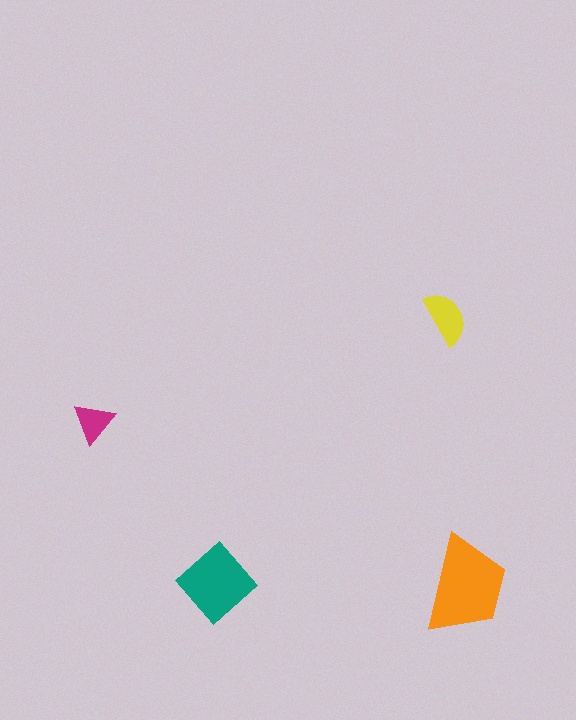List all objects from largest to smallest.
The orange trapezoid, the teal diamond, the yellow semicircle, the magenta triangle.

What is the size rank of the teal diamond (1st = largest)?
2nd.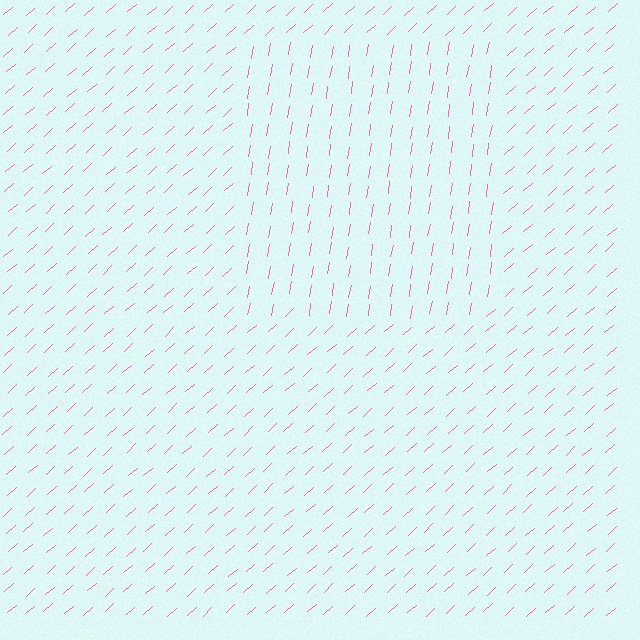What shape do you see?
I see a rectangle.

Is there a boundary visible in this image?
Yes, there is a texture boundary formed by a change in line orientation.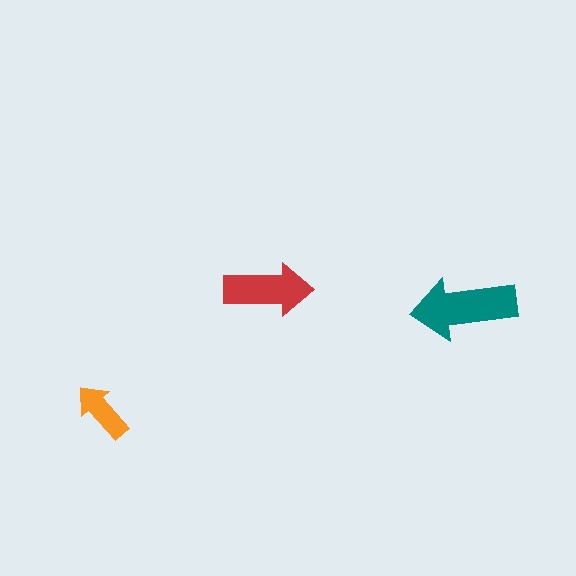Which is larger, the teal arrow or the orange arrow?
The teal one.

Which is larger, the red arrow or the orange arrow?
The red one.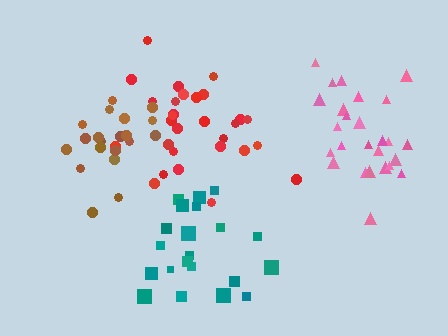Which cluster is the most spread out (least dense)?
Red.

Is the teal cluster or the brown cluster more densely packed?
Brown.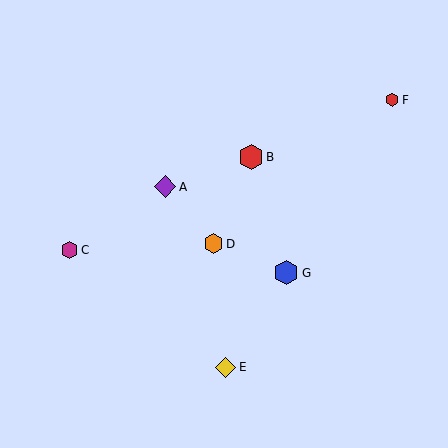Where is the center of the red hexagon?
The center of the red hexagon is at (392, 100).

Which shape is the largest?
The blue hexagon (labeled G) is the largest.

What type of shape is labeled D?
Shape D is an orange hexagon.